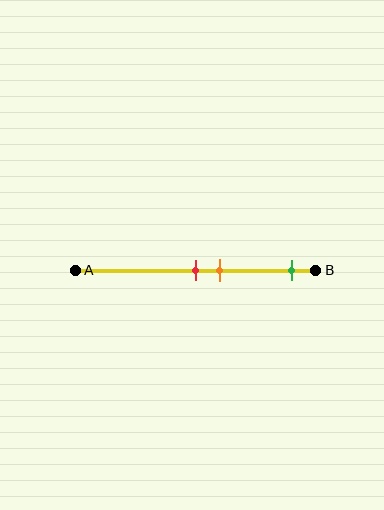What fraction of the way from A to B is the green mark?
The green mark is approximately 90% (0.9) of the way from A to B.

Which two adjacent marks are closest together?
The red and orange marks are the closest adjacent pair.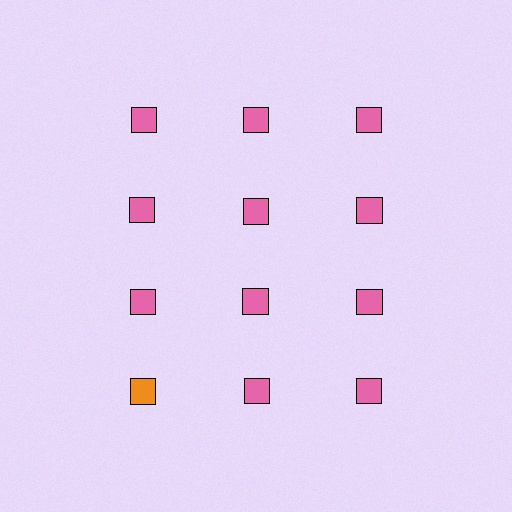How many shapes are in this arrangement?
There are 12 shapes arranged in a grid pattern.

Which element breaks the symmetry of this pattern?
The orange square in the fourth row, leftmost column breaks the symmetry. All other shapes are pink squares.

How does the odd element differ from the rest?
It has a different color: orange instead of pink.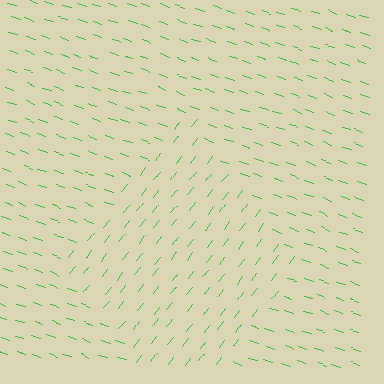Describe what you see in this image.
The image is filled with small green line segments. A diamond region in the image has lines oriented differently from the surrounding lines, creating a visible texture boundary.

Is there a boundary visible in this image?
Yes, there is a texture boundary formed by a change in line orientation.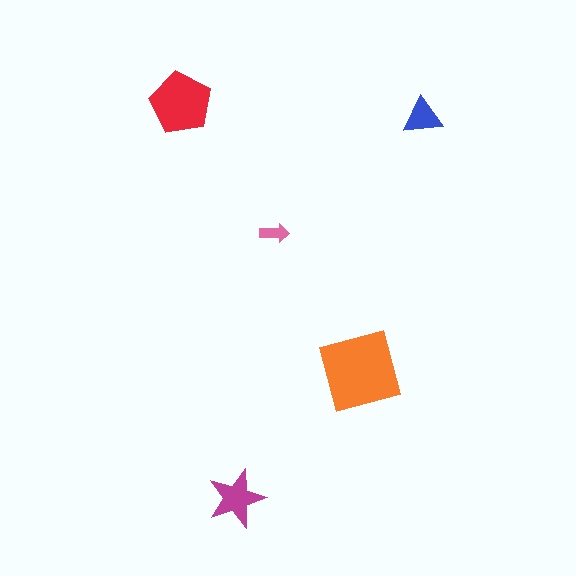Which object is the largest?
The orange diamond.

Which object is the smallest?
The pink arrow.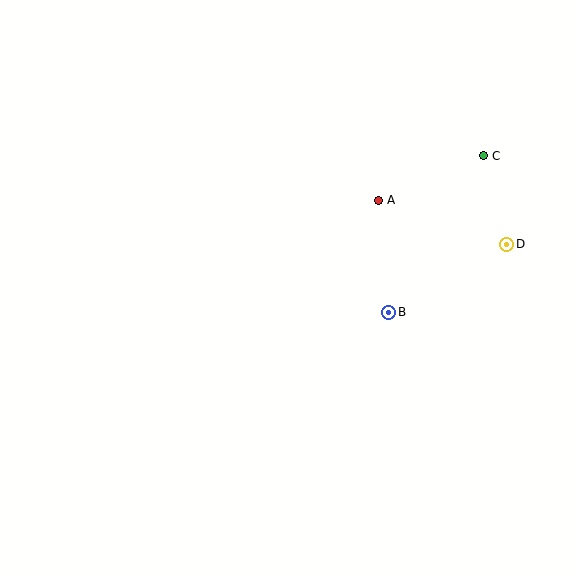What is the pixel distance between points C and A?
The distance between C and A is 114 pixels.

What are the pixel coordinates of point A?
Point A is at (378, 200).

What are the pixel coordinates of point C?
Point C is at (483, 156).